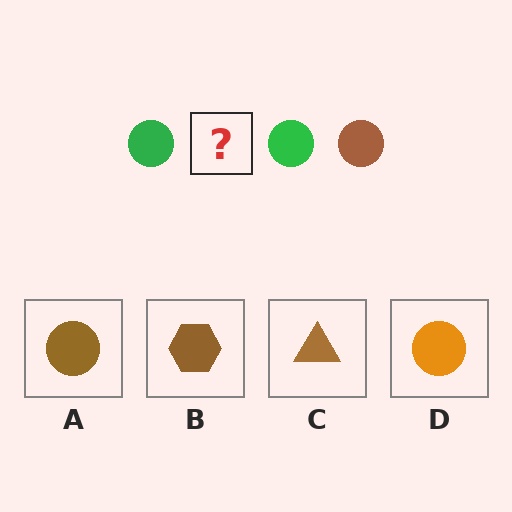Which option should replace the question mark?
Option A.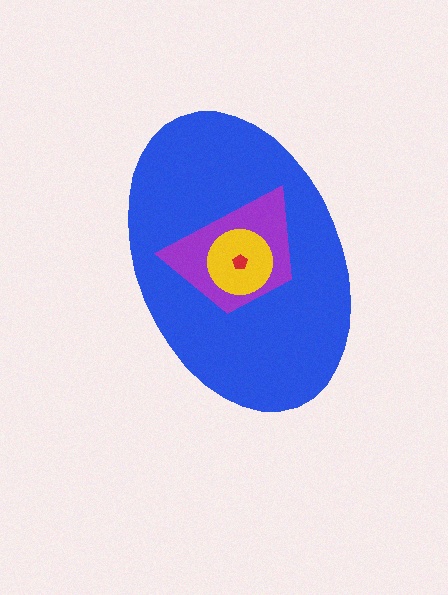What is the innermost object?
The red pentagon.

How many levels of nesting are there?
4.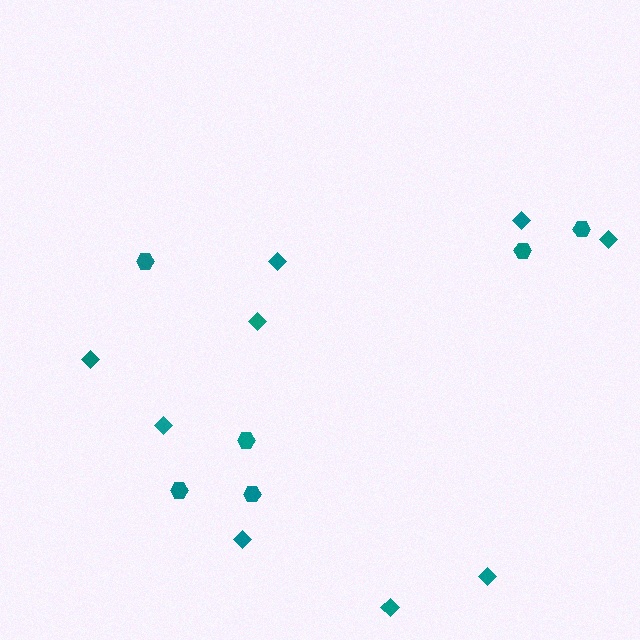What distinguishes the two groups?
There are 2 groups: one group of diamonds (9) and one group of hexagons (6).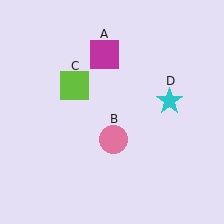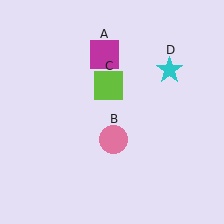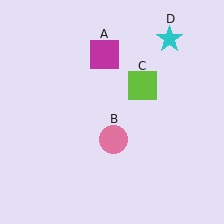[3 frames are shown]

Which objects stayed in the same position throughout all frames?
Magenta square (object A) and pink circle (object B) remained stationary.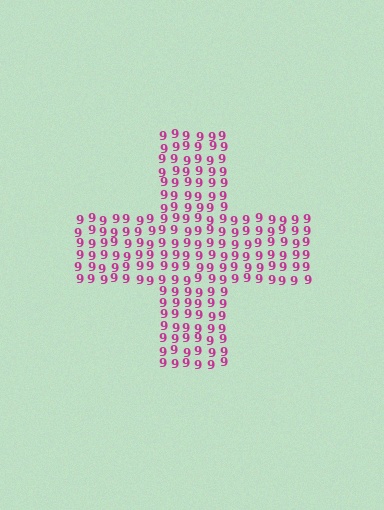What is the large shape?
The large shape is a cross.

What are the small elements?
The small elements are digit 9's.